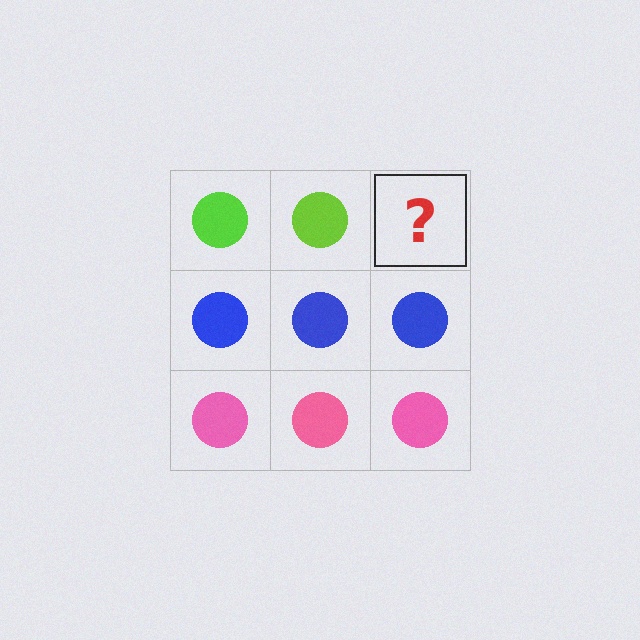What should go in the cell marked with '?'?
The missing cell should contain a lime circle.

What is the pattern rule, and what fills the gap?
The rule is that each row has a consistent color. The gap should be filled with a lime circle.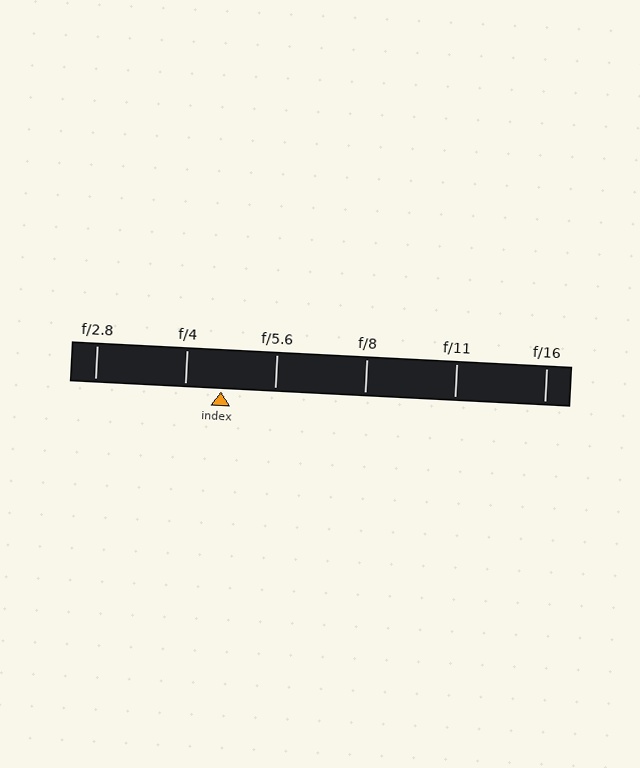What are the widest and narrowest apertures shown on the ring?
The widest aperture shown is f/2.8 and the narrowest is f/16.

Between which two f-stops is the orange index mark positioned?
The index mark is between f/4 and f/5.6.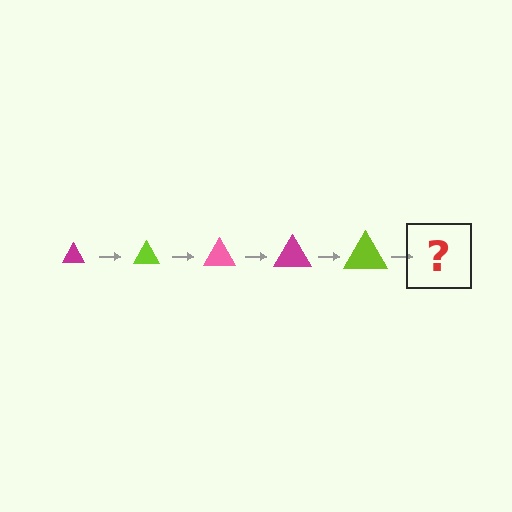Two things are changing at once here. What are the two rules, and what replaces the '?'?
The two rules are that the triangle grows larger each step and the color cycles through magenta, lime, and pink. The '?' should be a pink triangle, larger than the previous one.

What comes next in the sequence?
The next element should be a pink triangle, larger than the previous one.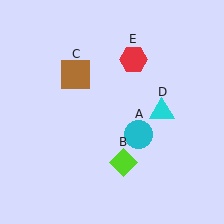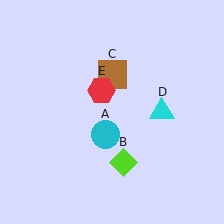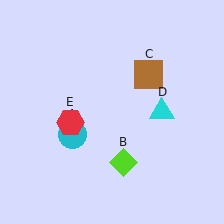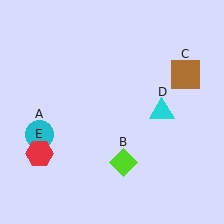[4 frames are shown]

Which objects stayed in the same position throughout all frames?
Lime diamond (object B) and cyan triangle (object D) remained stationary.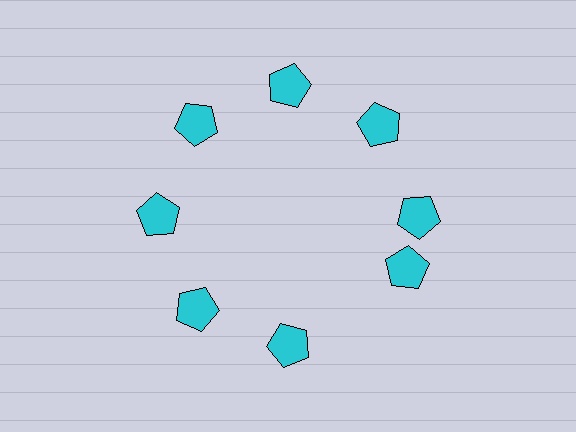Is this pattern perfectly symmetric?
No. The 8 cyan pentagons are arranged in a ring, but one element near the 4 o'clock position is rotated out of alignment along the ring, breaking the 8-fold rotational symmetry.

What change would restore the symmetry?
The symmetry would be restored by rotating it back into even spacing with its neighbors so that all 8 pentagons sit at equal angles and equal distance from the center.